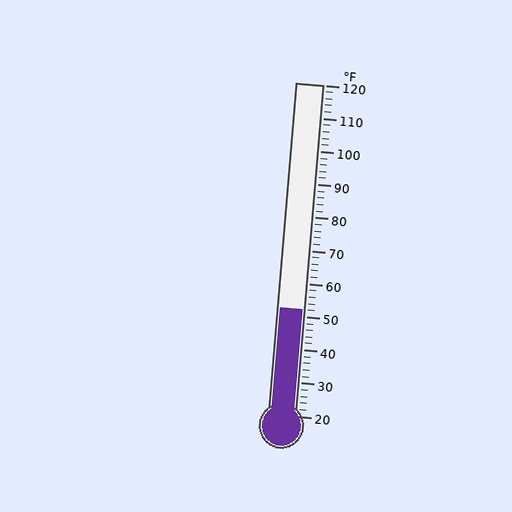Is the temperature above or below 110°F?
The temperature is below 110°F.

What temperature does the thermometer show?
The thermometer shows approximately 52°F.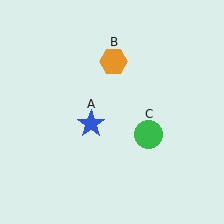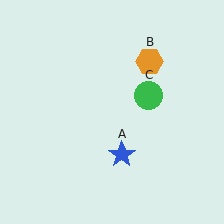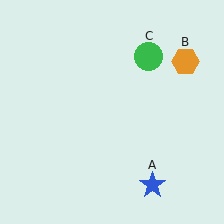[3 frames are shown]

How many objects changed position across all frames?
3 objects changed position: blue star (object A), orange hexagon (object B), green circle (object C).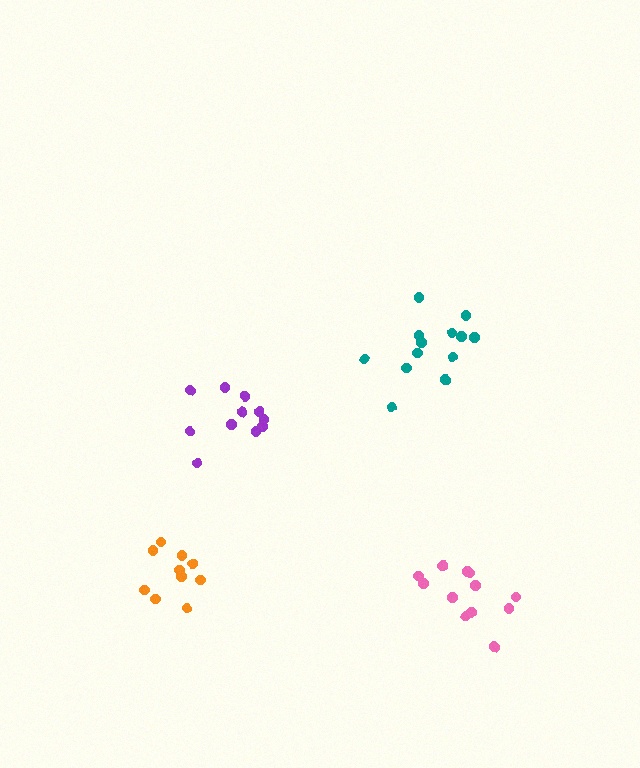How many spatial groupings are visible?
There are 4 spatial groupings.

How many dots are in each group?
Group 1: 10 dots, Group 2: 11 dots, Group 3: 12 dots, Group 4: 13 dots (46 total).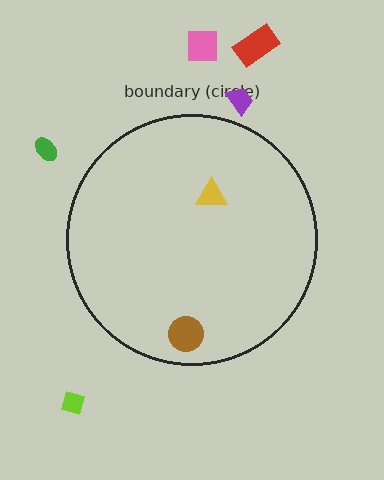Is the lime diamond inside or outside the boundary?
Outside.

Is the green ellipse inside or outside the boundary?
Outside.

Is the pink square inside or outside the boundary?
Outside.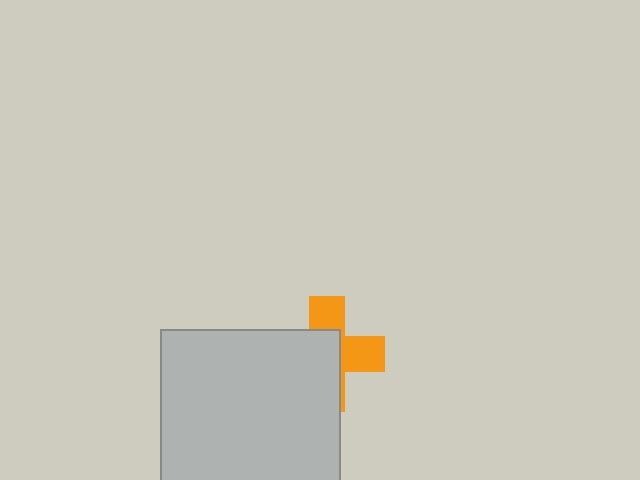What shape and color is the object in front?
The object in front is a light gray rectangle.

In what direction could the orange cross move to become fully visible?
The orange cross could move toward the upper-right. That would shift it out from behind the light gray rectangle entirely.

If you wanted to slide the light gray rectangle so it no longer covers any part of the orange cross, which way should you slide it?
Slide it toward the lower-left — that is the most direct way to separate the two shapes.